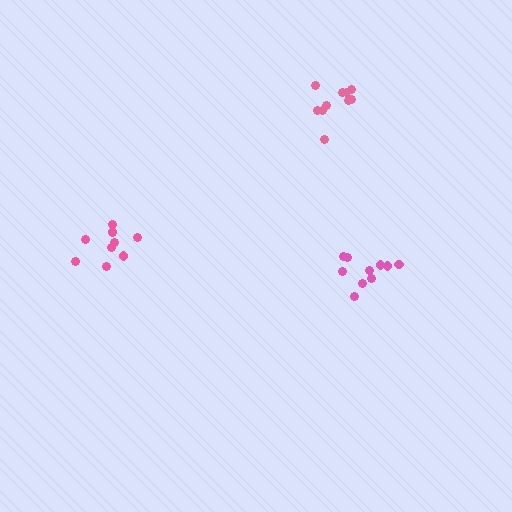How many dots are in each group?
Group 1: 10 dots, Group 2: 10 dots, Group 3: 10 dots (30 total).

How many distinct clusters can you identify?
There are 3 distinct clusters.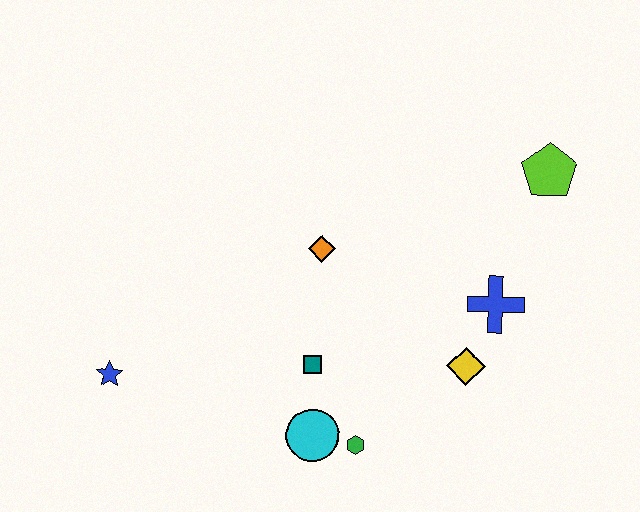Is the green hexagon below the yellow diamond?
Yes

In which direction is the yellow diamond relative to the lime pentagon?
The yellow diamond is below the lime pentagon.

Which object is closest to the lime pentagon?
The blue cross is closest to the lime pentagon.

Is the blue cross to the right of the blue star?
Yes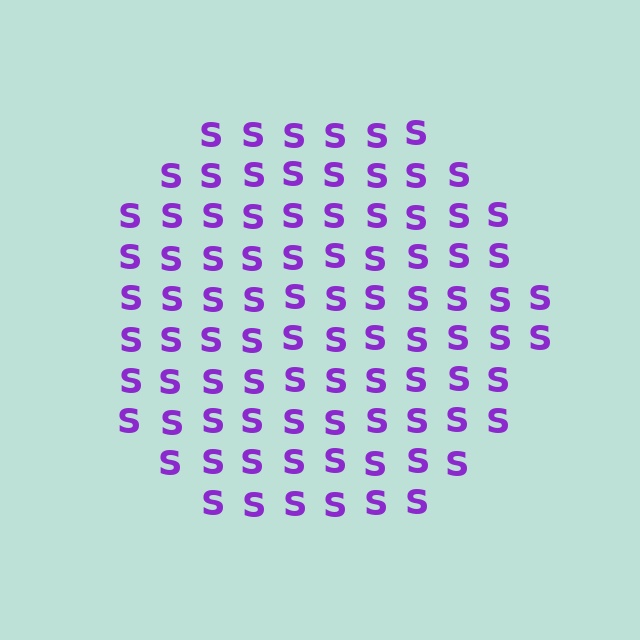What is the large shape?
The large shape is a circle.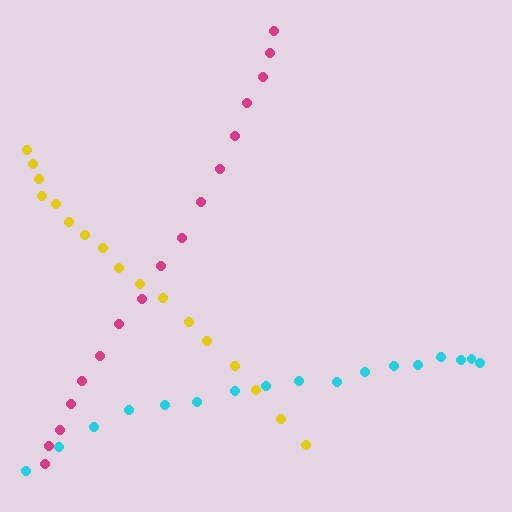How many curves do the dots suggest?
There are 3 distinct paths.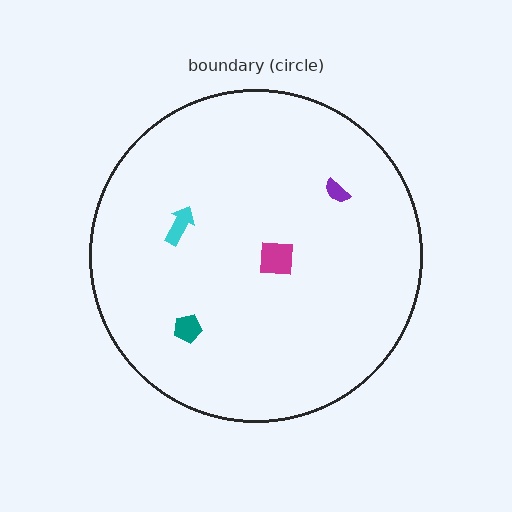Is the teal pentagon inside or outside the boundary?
Inside.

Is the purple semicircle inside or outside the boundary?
Inside.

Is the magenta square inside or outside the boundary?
Inside.